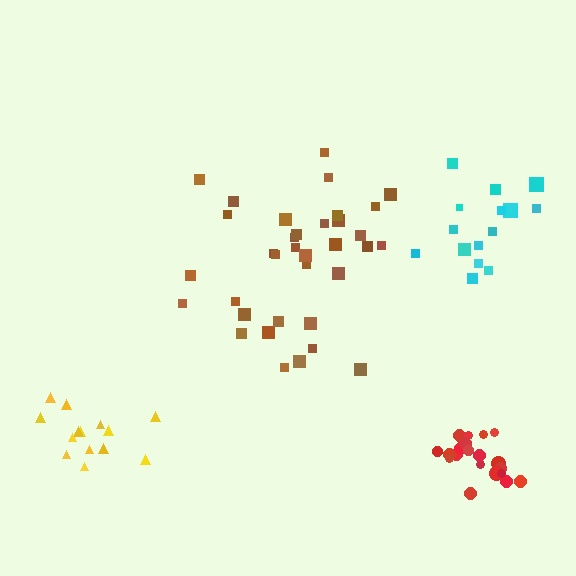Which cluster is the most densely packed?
Red.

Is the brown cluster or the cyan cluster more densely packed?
Cyan.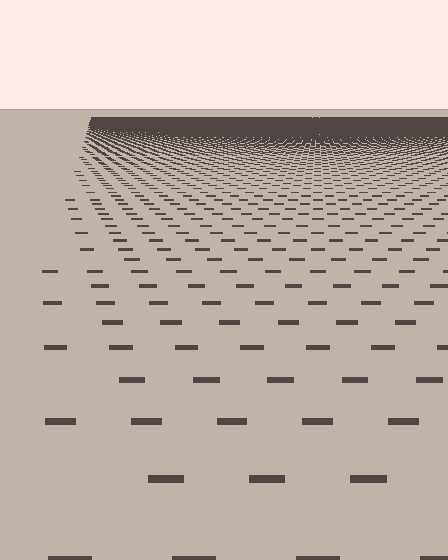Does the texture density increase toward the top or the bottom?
Density increases toward the top.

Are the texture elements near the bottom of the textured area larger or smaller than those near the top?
Larger. Near the bottom, elements are closer to the viewer and appear at a bigger on-screen size.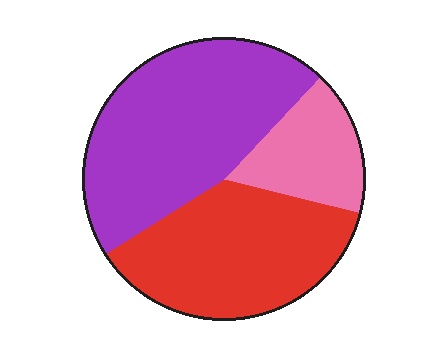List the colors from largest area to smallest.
From largest to smallest: purple, red, pink.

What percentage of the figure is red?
Red covers about 35% of the figure.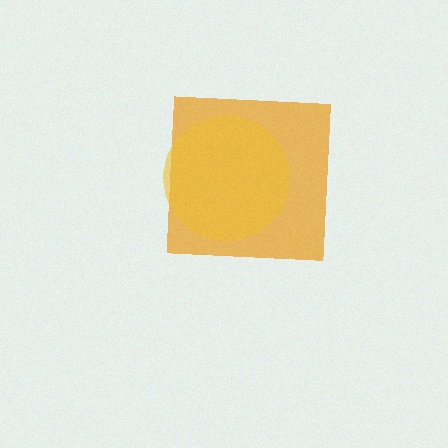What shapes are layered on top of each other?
The layered shapes are: an orange square, a yellow circle.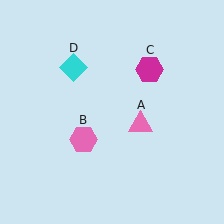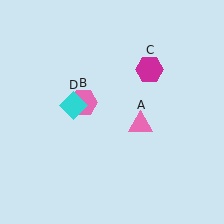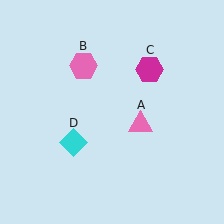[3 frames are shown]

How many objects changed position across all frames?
2 objects changed position: pink hexagon (object B), cyan diamond (object D).